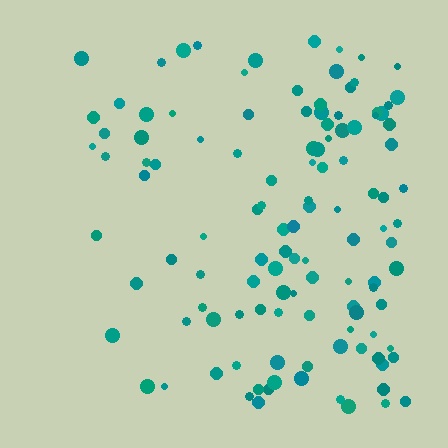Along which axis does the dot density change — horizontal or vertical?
Horizontal.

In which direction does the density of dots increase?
From left to right, with the right side densest.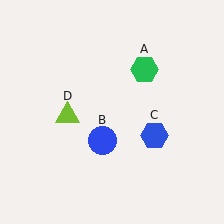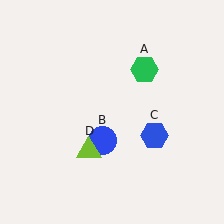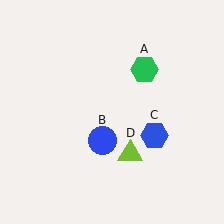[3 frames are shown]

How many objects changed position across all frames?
1 object changed position: lime triangle (object D).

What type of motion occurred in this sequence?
The lime triangle (object D) rotated counterclockwise around the center of the scene.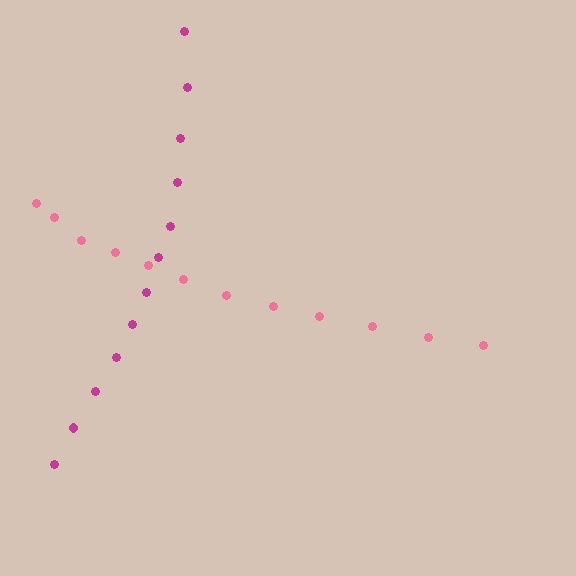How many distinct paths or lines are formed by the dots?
There are 2 distinct paths.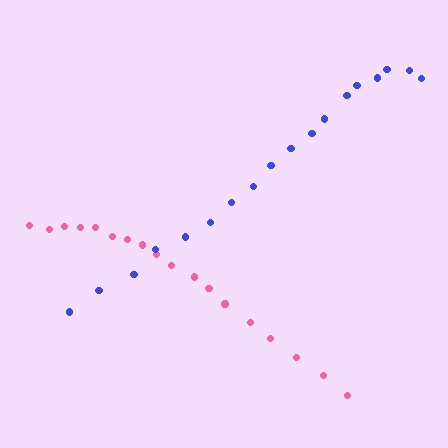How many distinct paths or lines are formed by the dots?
There are 2 distinct paths.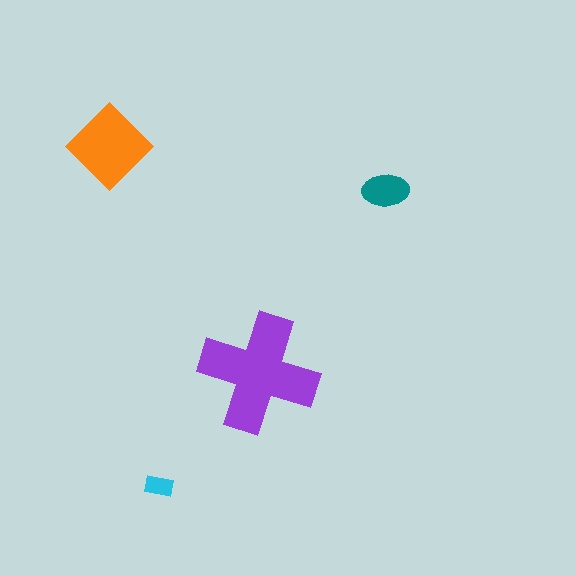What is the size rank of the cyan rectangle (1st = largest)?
4th.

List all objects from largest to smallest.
The purple cross, the orange diamond, the teal ellipse, the cyan rectangle.